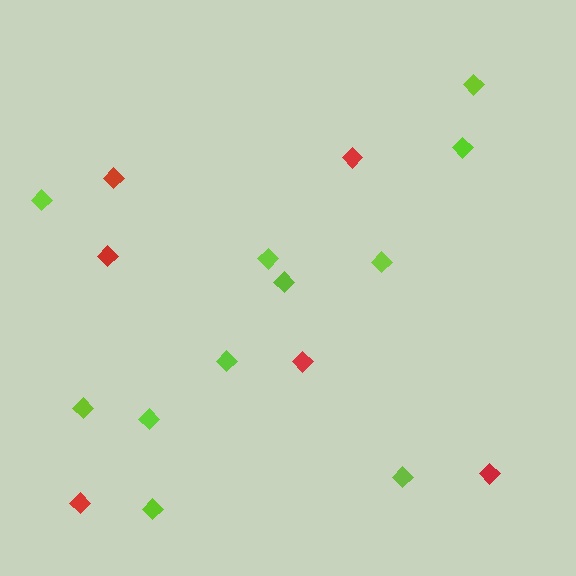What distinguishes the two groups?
There are 2 groups: one group of red diamonds (6) and one group of lime diamonds (11).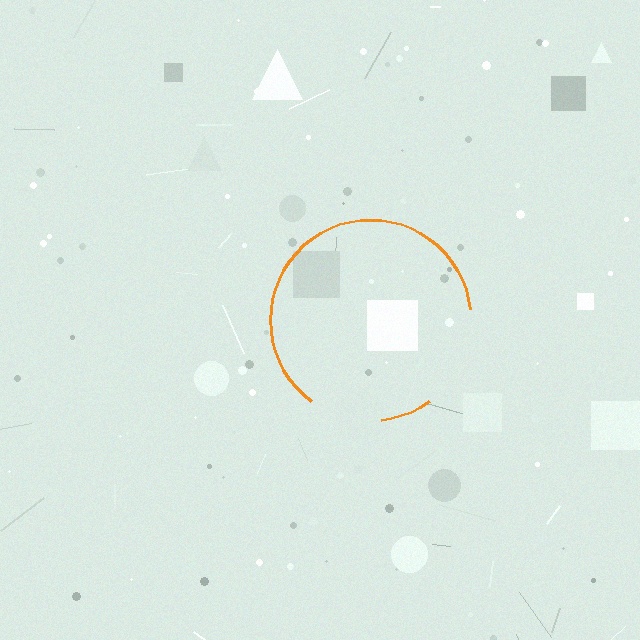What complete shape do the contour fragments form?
The contour fragments form a circle.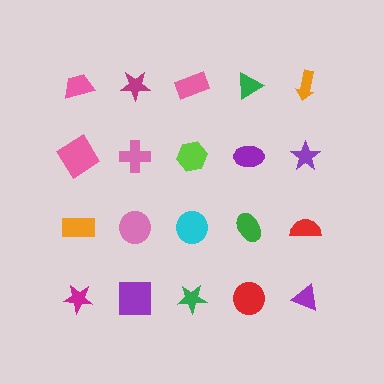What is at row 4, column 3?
A green star.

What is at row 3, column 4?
A green ellipse.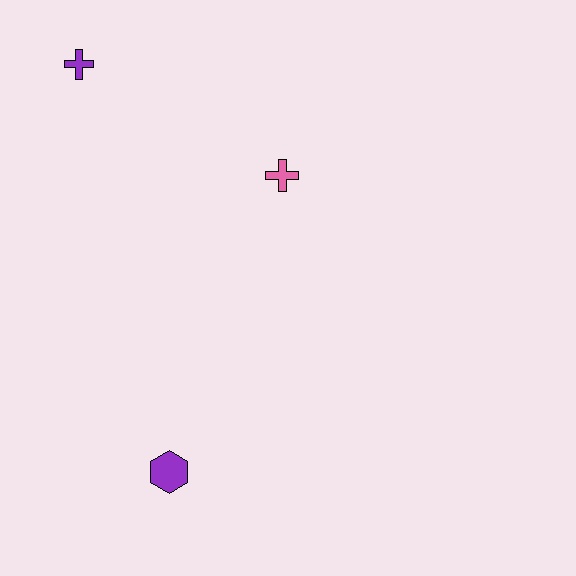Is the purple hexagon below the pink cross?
Yes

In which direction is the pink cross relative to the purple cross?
The pink cross is to the right of the purple cross.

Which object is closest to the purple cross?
The pink cross is closest to the purple cross.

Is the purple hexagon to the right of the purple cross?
Yes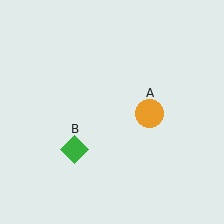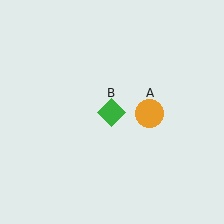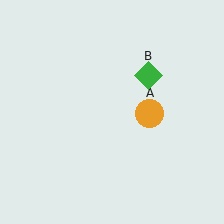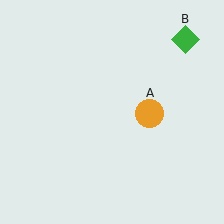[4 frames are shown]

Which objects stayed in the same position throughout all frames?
Orange circle (object A) remained stationary.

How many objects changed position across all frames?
1 object changed position: green diamond (object B).